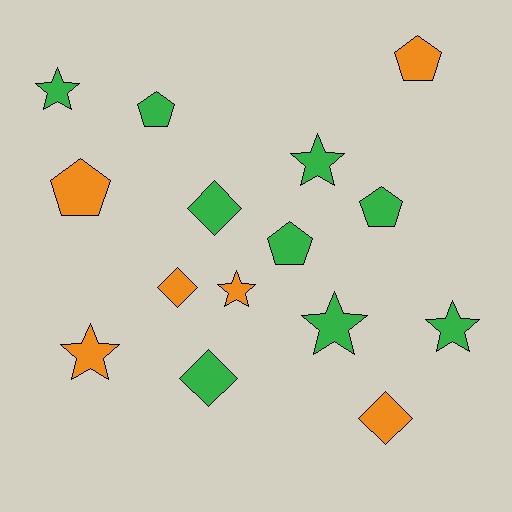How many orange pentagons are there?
There are 2 orange pentagons.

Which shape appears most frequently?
Star, with 6 objects.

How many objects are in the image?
There are 15 objects.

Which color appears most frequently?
Green, with 9 objects.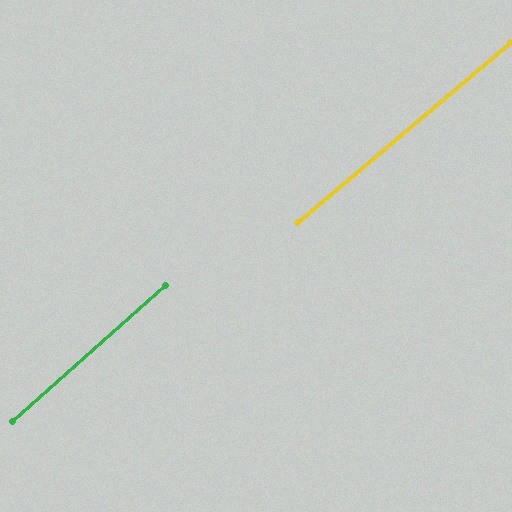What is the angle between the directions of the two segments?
Approximately 1 degree.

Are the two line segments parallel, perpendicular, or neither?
Parallel — their directions differ by only 1.4°.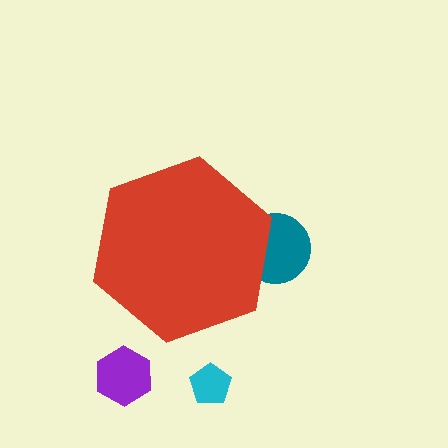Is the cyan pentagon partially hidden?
No, the cyan pentagon is fully visible.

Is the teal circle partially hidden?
Yes, the teal circle is partially hidden behind the red hexagon.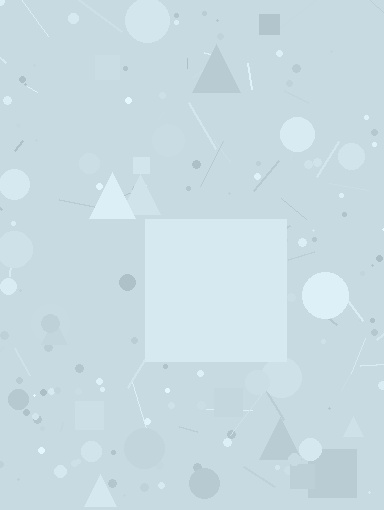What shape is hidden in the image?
A square is hidden in the image.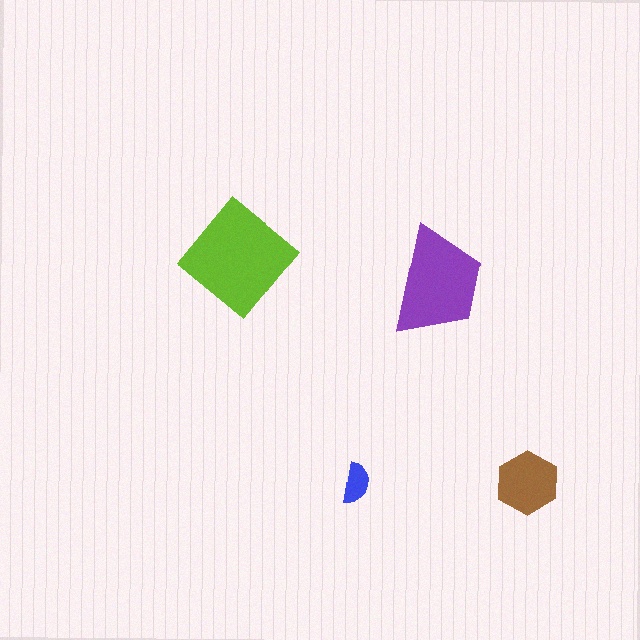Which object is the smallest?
The blue semicircle.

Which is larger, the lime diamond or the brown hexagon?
The lime diamond.